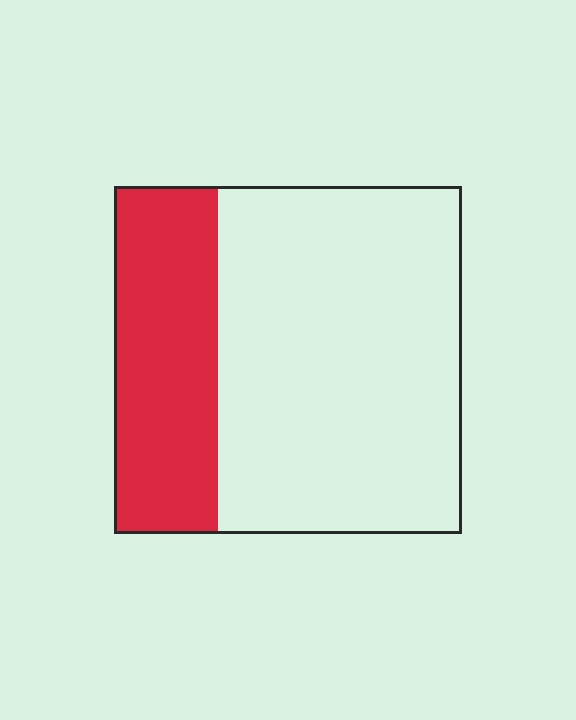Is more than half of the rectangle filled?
No.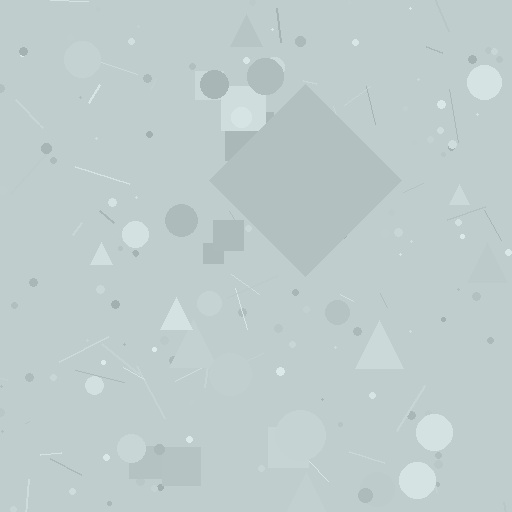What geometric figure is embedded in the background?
A diamond is embedded in the background.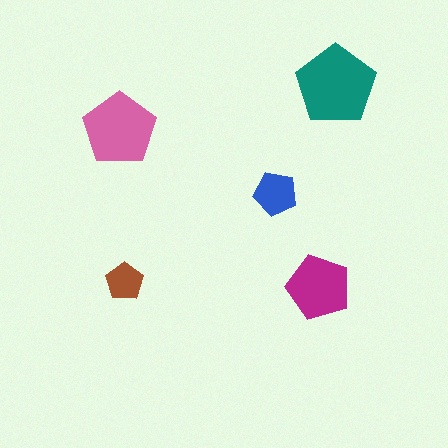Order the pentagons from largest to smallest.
the teal one, the pink one, the magenta one, the blue one, the brown one.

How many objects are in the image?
There are 5 objects in the image.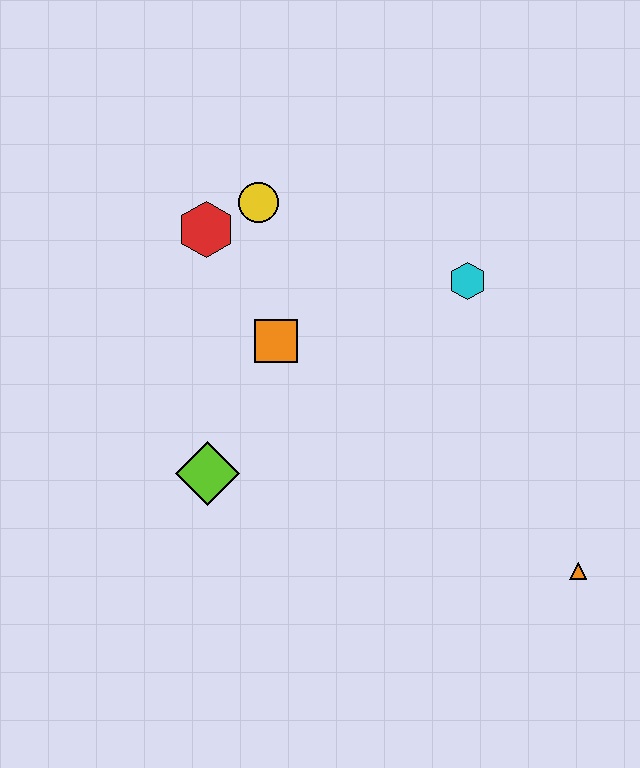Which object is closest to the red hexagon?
The yellow circle is closest to the red hexagon.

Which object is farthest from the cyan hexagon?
The lime diamond is farthest from the cyan hexagon.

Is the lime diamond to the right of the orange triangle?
No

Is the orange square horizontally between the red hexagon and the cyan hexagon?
Yes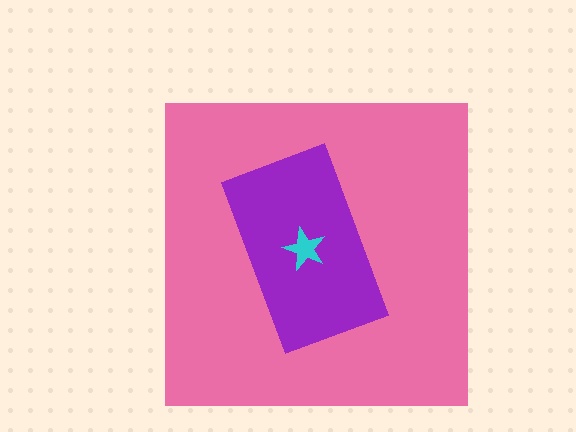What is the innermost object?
The cyan star.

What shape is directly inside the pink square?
The purple rectangle.